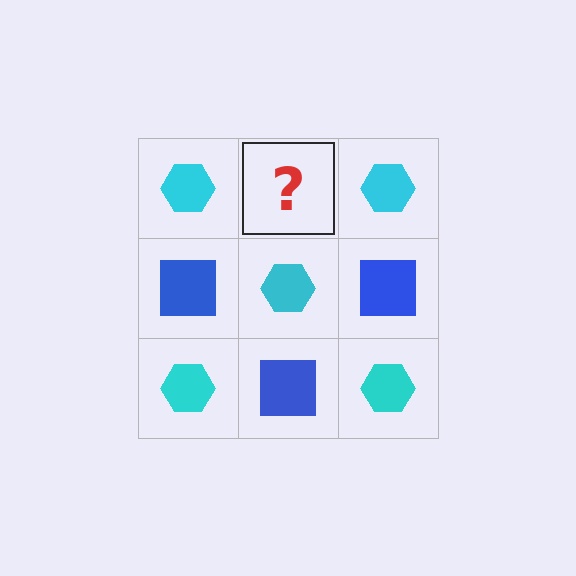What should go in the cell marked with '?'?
The missing cell should contain a blue square.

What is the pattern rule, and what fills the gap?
The rule is that it alternates cyan hexagon and blue square in a checkerboard pattern. The gap should be filled with a blue square.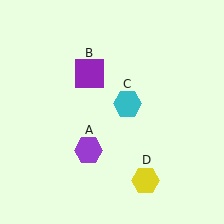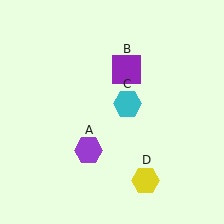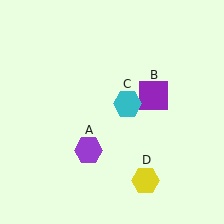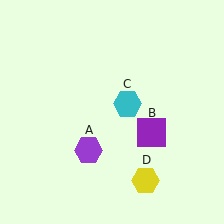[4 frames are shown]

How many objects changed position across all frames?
1 object changed position: purple square (object B).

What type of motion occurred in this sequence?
The purple square (object B) rotated clockwise around the center of the scene.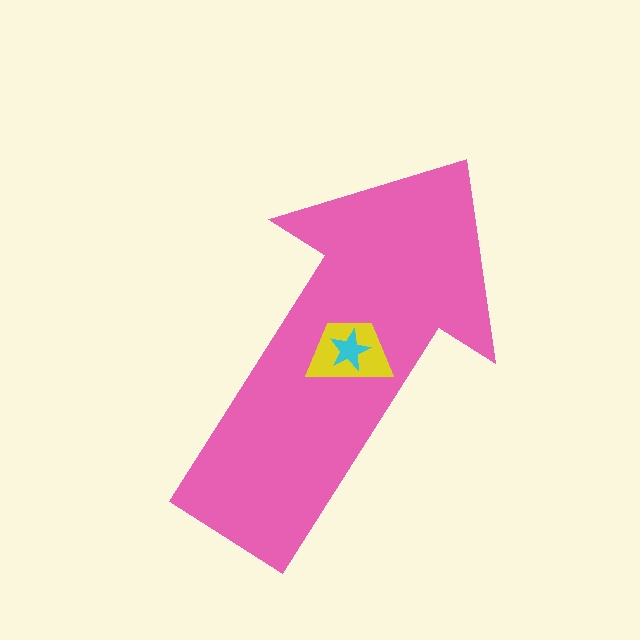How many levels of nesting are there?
3.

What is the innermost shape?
The cyan star.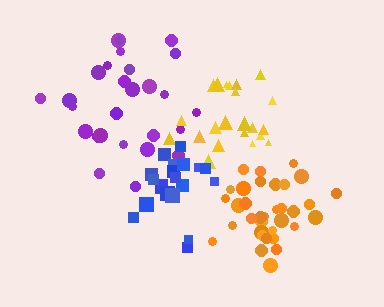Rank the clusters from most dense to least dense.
blue, orange, yellow, purple.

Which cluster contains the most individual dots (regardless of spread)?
Orange (34).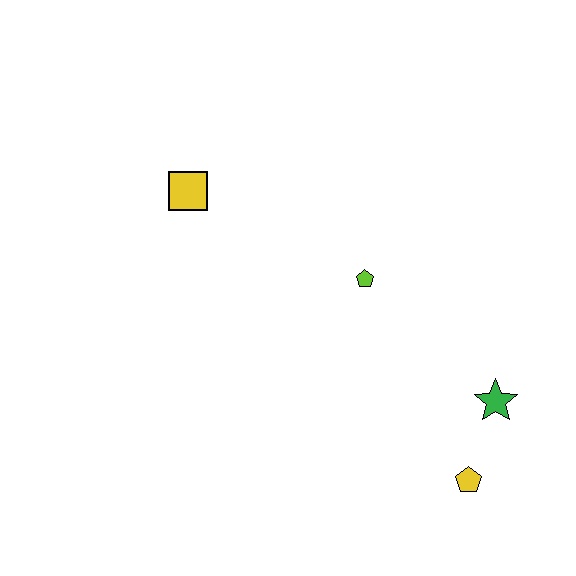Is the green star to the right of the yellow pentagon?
Yes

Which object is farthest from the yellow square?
The yellow pentagon is farthest from the yellow square.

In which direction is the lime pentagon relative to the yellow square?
The lime pentagon is to the right of the yellow square.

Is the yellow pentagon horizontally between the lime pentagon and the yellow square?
No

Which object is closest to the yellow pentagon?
The green star is closest to the yellow pentagon.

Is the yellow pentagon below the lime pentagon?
Yes